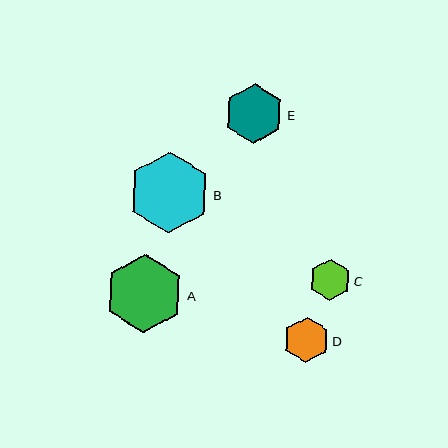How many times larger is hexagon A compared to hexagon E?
Hexagon A is approximately 1.3 times the size of hexagon E.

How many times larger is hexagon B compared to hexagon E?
Hexagon B is approximately 1.4 times the size of hexagon E.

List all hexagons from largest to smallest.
From largest to smallest: B, A, E, D, C.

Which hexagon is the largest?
Hexagon B is the largest with a size of approximately 81 pixels.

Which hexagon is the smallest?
Hexagon C is the smallest with a size of approximately 41 pixels.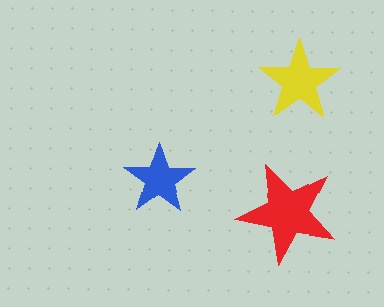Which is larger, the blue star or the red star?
The red one.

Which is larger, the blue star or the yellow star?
The yellow one.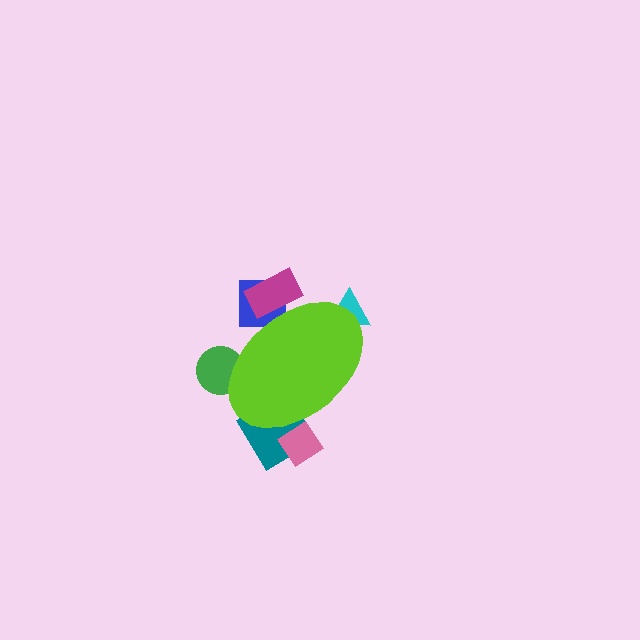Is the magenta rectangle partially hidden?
Yes, the magenta rectangle is partially hidden behind the lime ellipse.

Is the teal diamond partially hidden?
Yes, the teal diamond is partially hidden behind the lime ellipse.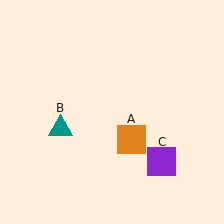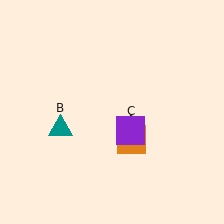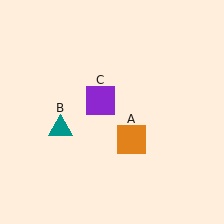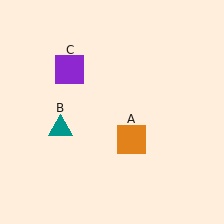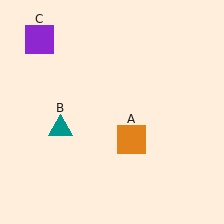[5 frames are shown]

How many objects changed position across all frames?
1 object changed position: purple square (object C).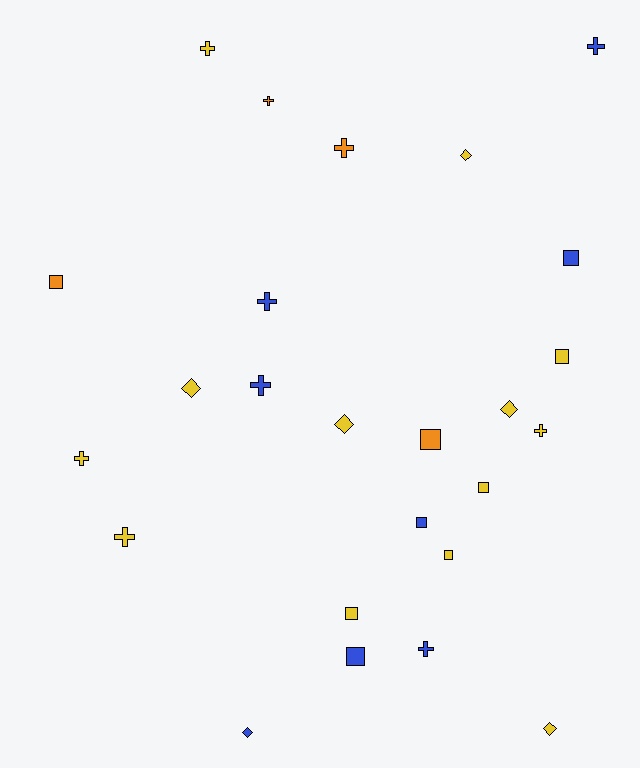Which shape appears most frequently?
Cross, with 10 objects.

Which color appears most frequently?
Yellow, with 13 objects.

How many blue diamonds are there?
There is 1 blue diamond.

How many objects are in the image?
There are 25 objects.